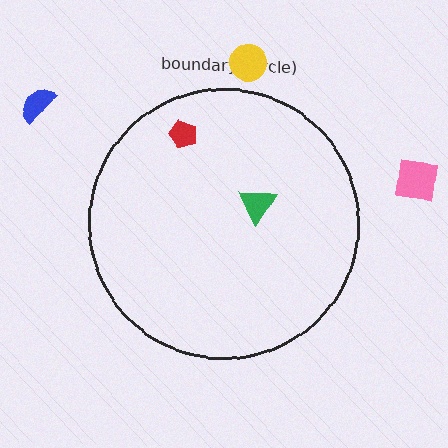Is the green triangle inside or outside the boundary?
Inside.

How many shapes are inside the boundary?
2 inside, 3 outside.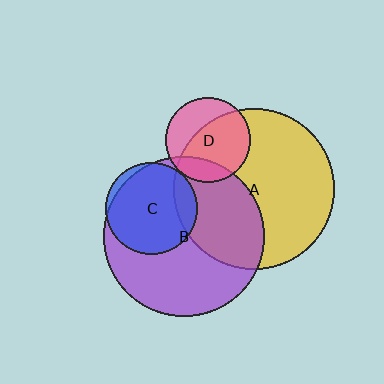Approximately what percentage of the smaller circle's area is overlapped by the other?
Approximately 35%.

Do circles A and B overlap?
Yes.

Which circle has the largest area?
Circle A (yellow).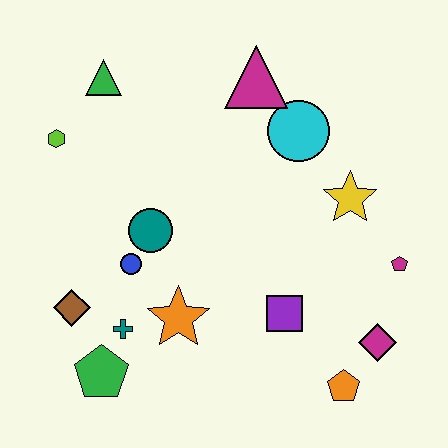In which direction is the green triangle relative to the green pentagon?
The green triangle is above the green pentagon.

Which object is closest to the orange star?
The teal cross is closest to the orange star.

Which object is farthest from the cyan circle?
The green pentagon is farthest from the cyan circle.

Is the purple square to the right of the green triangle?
Yes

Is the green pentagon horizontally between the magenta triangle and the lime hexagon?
Yes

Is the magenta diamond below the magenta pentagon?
Yes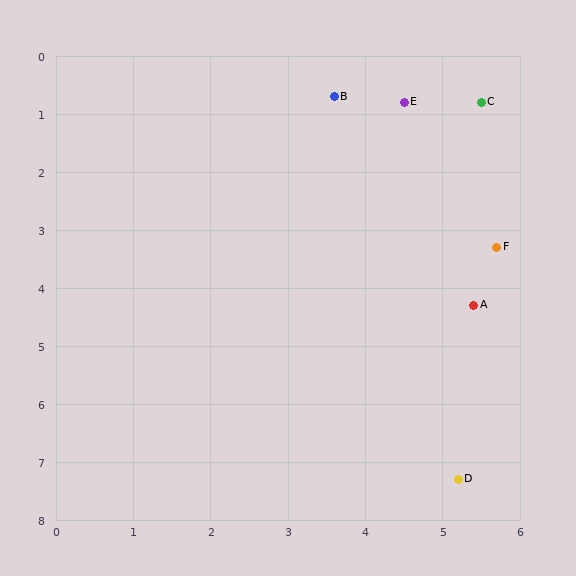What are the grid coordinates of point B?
Point B is at approximately (3.6, 0.7).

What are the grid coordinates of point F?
Point F is at approximately (5.7, 3.3).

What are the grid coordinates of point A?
Point A is at approximately (5.4, 4.3).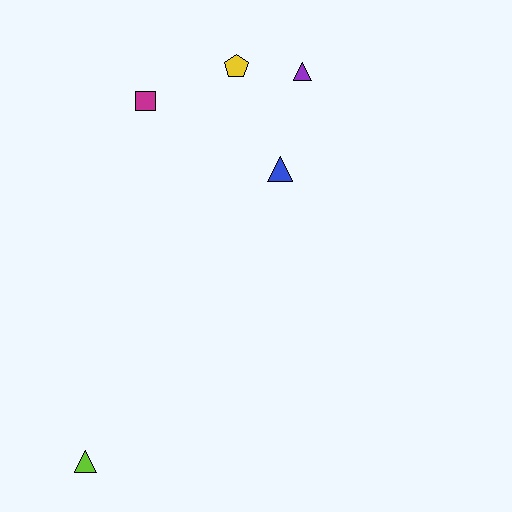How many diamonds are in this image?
There are no diamonds.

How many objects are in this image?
There are 5 objects.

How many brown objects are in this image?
There are no brown objects.